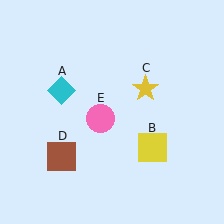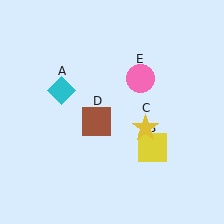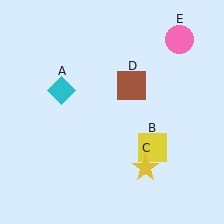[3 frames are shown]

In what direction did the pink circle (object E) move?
The pink circle (object E) moved up and to the right.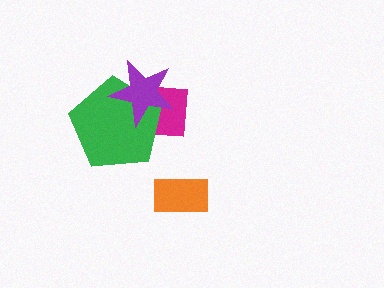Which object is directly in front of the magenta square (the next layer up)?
The green pentagon is directly in front of the magenta square.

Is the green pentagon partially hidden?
Yes, it is partially covered by another shape.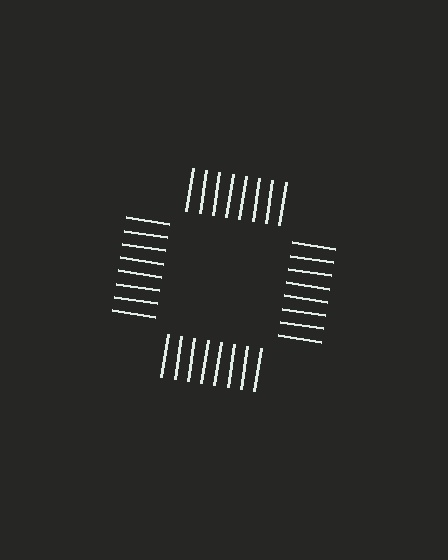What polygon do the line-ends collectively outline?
An illusory square — the line segments terminate on its edges but no continuous stroke is drawn.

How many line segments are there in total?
32 — 8 along each of the 4 edges.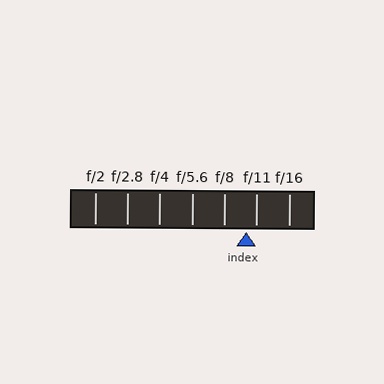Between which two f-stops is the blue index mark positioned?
The index mark is between f/8 and f/11.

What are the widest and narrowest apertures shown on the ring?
The widest aperture shown is f/2 and the narrowest is f/16.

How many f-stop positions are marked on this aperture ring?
There are 7 f-stop positions marked.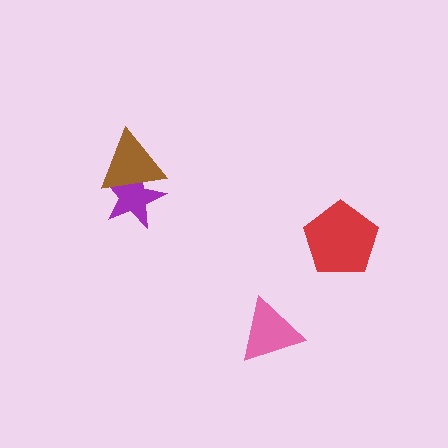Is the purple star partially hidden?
Yes, it is partially covered by another shape.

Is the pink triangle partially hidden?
No, no other shape covers it.